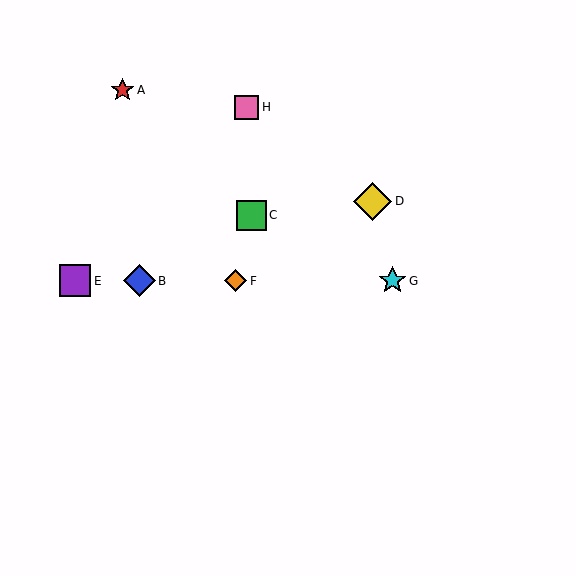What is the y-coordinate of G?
Object G is at y≈281.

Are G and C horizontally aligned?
No, G is at y≈281 and C is at y≈215.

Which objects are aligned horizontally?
Objects B, E, F, G are aligned horizontally.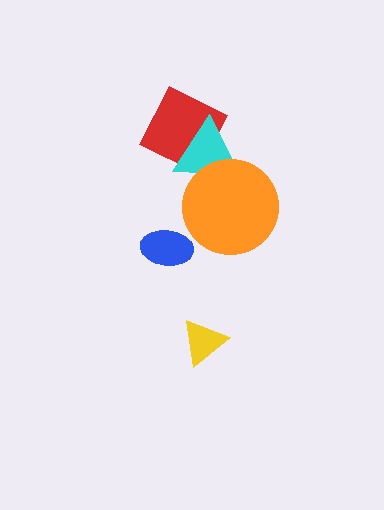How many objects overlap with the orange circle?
1 object overlaps with the orange circle.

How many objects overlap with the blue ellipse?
0 objects overlap with the blue ellipse.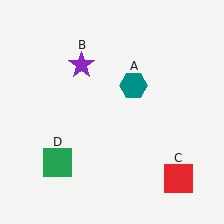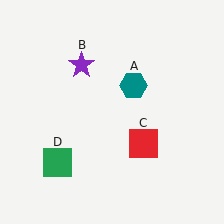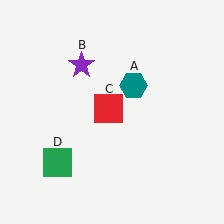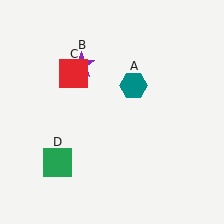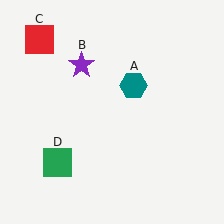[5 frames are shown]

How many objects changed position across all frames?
1 object changed position: red square (object C).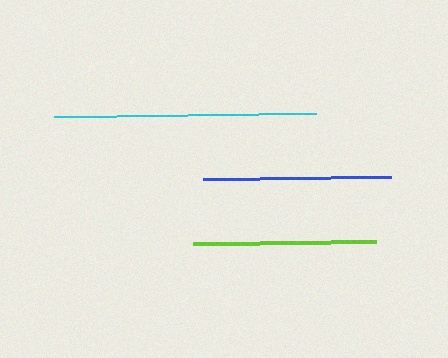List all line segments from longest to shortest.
From longest to shortest: cyan, blue, lime.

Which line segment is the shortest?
The lime line is the shortest at approximately 184 pixels.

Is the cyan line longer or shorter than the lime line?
The cyan line is longer than the lime line.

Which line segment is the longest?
The cyan line is the longest at approximately 262 pixels.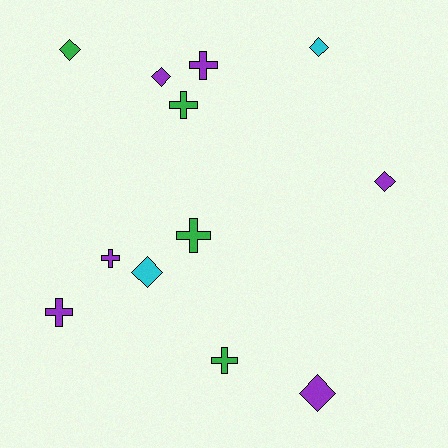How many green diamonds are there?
There is 1 green diamond.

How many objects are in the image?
There are 12 objects.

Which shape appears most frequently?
Cross, with 6 objects.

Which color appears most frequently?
Purple, with 6 objects.